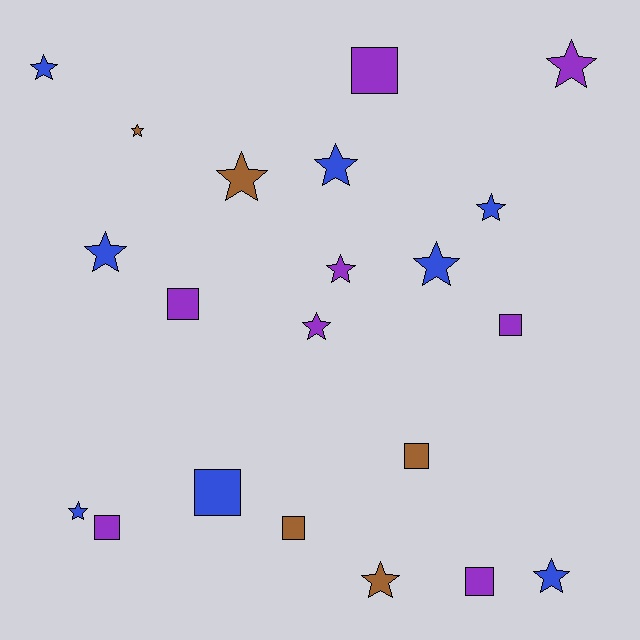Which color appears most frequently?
Blue, with 8 objects.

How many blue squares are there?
There is 1 blue square.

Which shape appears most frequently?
Star, with 13 objects.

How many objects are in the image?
There are 21 objects.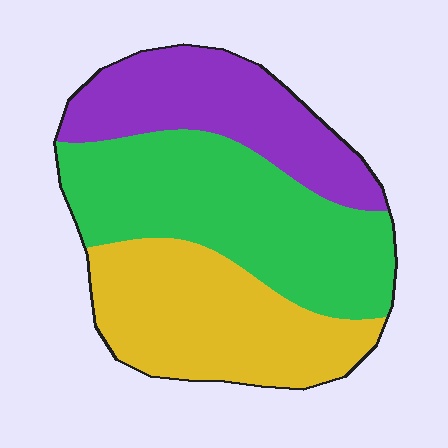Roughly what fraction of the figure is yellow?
Yellow takes up about one third (1/3) of the figure.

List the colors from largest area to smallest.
From largest to smallest: green, yellow, purple.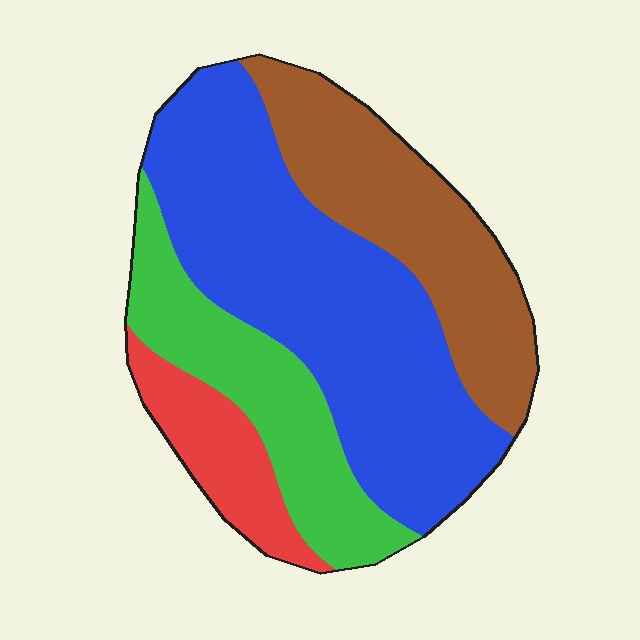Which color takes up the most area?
Blue, at roughly 45%.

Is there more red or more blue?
Blue.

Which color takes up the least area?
Red, at roughly 10%.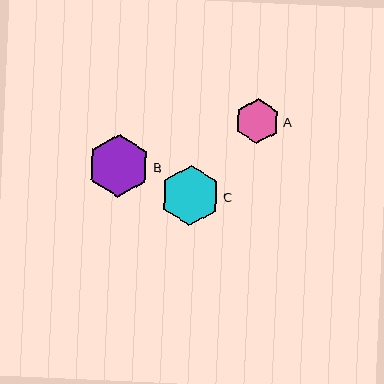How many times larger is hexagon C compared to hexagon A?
Hexagon C is approximately 1.3 times the size of hexagon A.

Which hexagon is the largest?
Hexagon B is the largest with a size of approximately 62 pixels.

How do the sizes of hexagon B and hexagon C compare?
Hexagon B and hexagon C are approximately the same size.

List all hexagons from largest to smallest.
From largest to smallest: B, C, A.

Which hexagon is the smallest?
Hexagon A is the smallest with a size of approximately 45 pixels.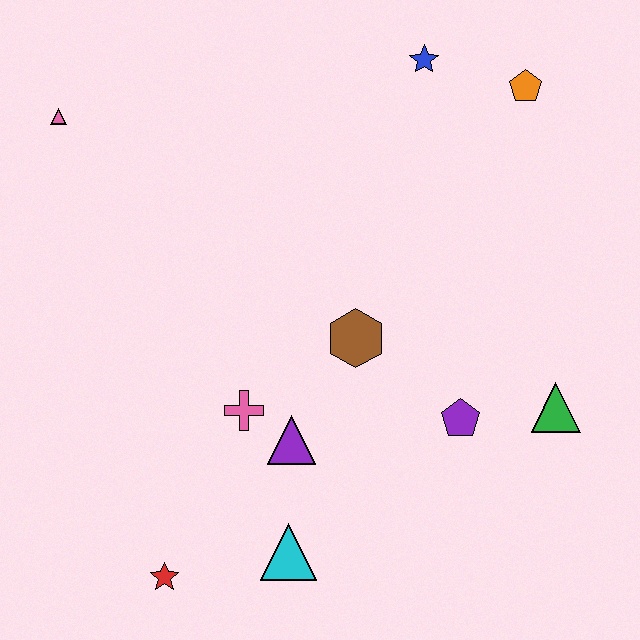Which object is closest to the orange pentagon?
The blue star is closest to the orange pentagon.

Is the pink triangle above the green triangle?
Yes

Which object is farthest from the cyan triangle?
The orange pentagon is farthest from the cyan triangle.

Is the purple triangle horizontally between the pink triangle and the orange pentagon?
Yes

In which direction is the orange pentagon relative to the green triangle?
The orange pentagon is above the green triangle.